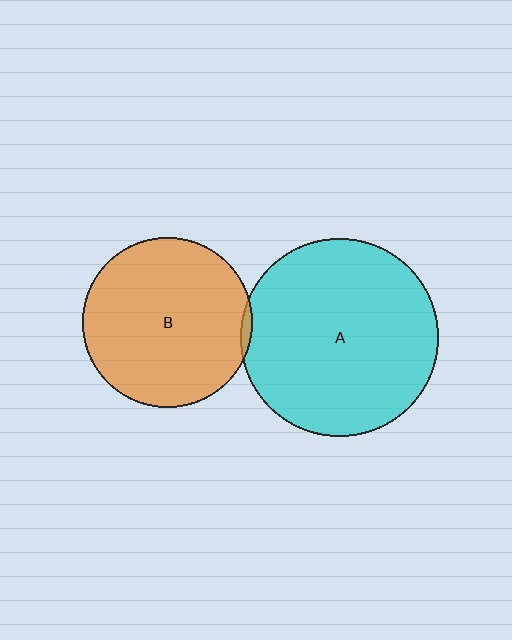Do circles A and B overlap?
Yes.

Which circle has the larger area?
Circle A (cyan).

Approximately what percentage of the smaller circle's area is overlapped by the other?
Approximately 5%.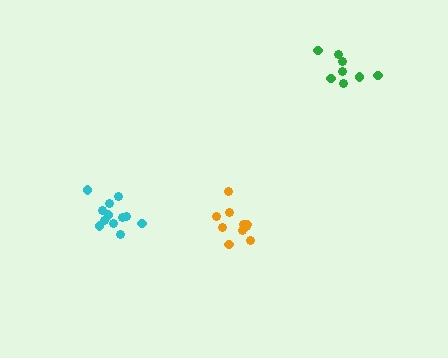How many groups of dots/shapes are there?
There are 3 groups.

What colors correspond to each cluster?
The clusters are colored: orange, cyan, green.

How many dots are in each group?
Group 1: 10 dots, Group 2: 12 dots, Group 3: 8 dots (30 total).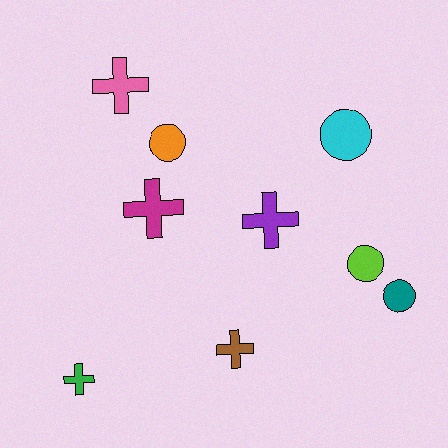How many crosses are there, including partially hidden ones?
There are 5 crosses.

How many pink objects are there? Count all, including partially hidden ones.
There is 1 pink object.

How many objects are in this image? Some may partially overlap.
There are 9 objects.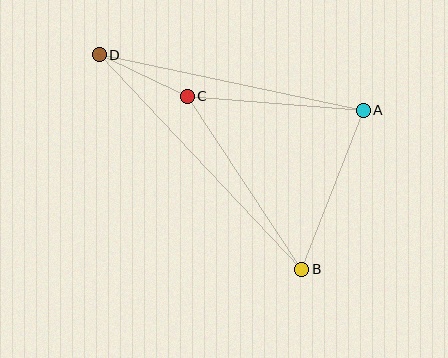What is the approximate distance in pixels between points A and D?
The distance between A and D is approximately 270 pixels.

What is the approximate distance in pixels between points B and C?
The distance between B and C is approximately 207 pixels.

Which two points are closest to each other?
Points C and D are closest to each other.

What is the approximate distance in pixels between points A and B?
The distance between A and B is approximately 170 pixels.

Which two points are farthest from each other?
Points B and D are farthest from each other.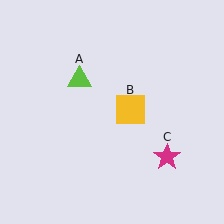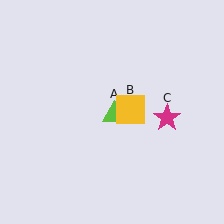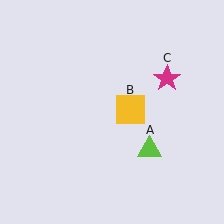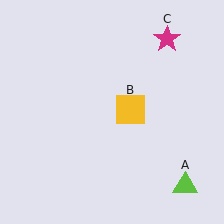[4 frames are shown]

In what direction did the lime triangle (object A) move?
The lime triangle (object A) moved down and to the right.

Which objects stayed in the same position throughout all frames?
Yellow square (object B) remained stationary.